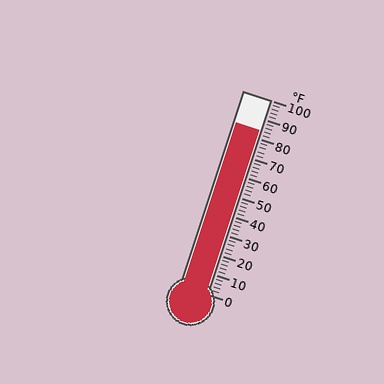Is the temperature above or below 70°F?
The temperature is above 70°F.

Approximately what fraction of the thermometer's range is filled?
The thermometer is filled to approximately 85% of its range.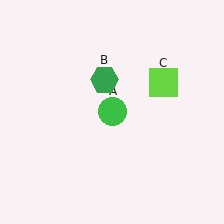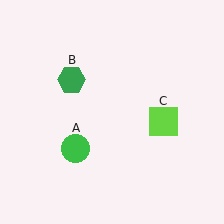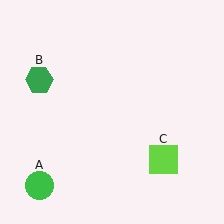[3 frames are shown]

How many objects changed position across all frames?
3 objects changed position: green circle (object A), green hexagon (object B), lime square (object C).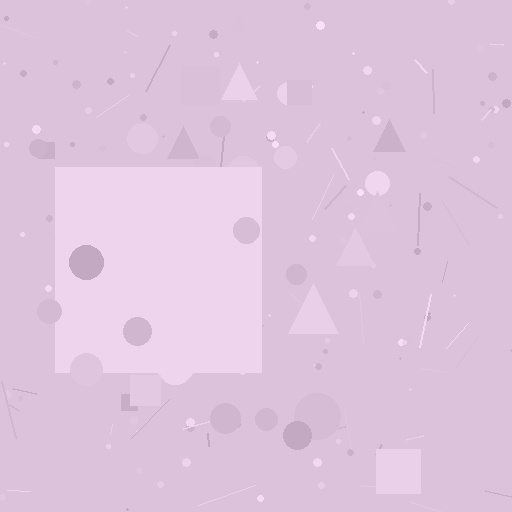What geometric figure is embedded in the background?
A square is embedded in the background.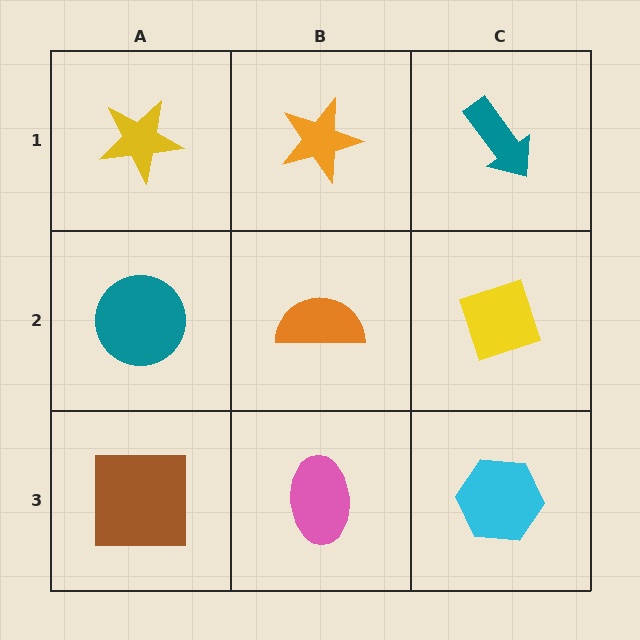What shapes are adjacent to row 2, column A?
A yellow star (row 1, column A), a brown square (row 3, column A), an orange semicircle (row 2, column B).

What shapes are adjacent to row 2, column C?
A teal arrow (row 1, column C), a cyan hexagon (row 3, column C), an orange semicircle (row 2, column B).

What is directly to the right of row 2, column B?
A yellow diamond.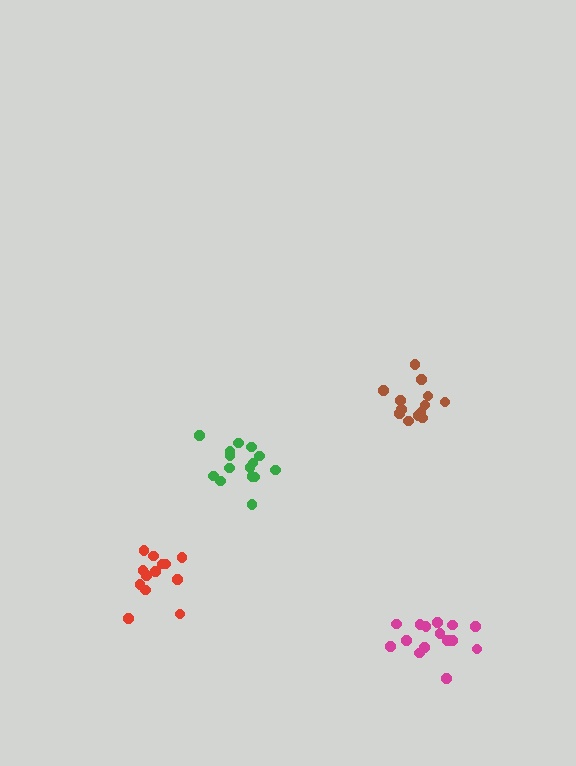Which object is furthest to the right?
The magenta cluster is rightmost.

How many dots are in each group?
Group 1: 15 dots, Group 2: 13 dots, Group 3: 13 dots, Group 4: 15 dots (56 total).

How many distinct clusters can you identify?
There are 4 distinct clusters.